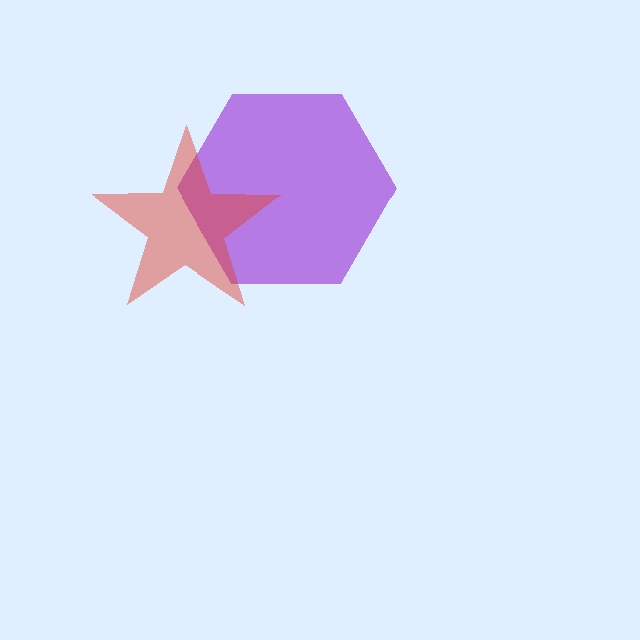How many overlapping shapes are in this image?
There are 2 overlapping shapes in the image.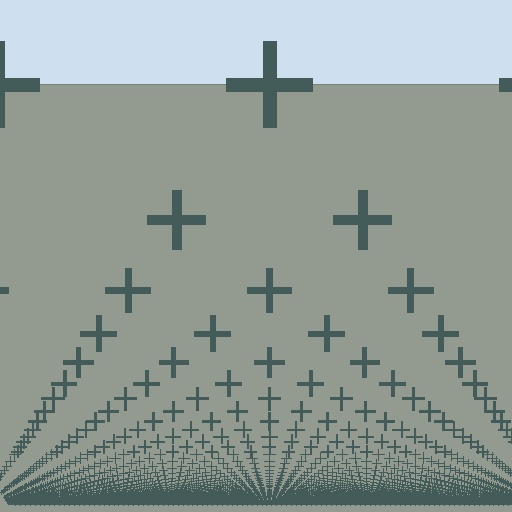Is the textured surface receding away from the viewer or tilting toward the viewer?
The surface appears to tilt toward the viewer. Texture elements get larger and sparser toward the top.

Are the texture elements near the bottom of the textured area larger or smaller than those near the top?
Smaller. The gradient is inverted — elements near the bottom are smaller and denser.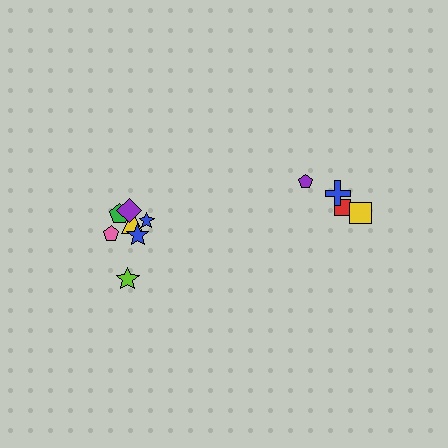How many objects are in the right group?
There are 4 objects.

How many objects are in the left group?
There are 7 objects.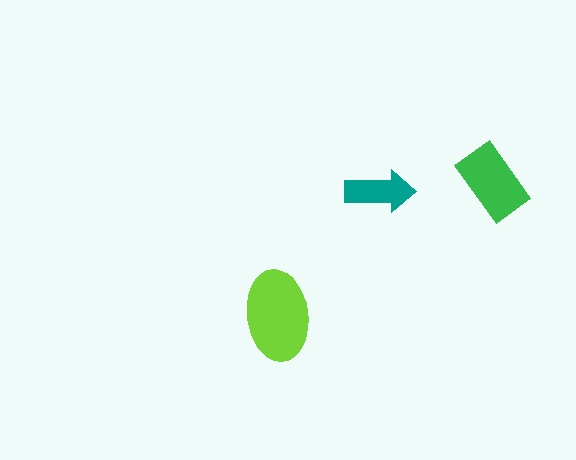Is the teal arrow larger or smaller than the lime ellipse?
Smaller.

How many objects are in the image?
There are 3 objects in the image.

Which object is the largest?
The lime ellipse.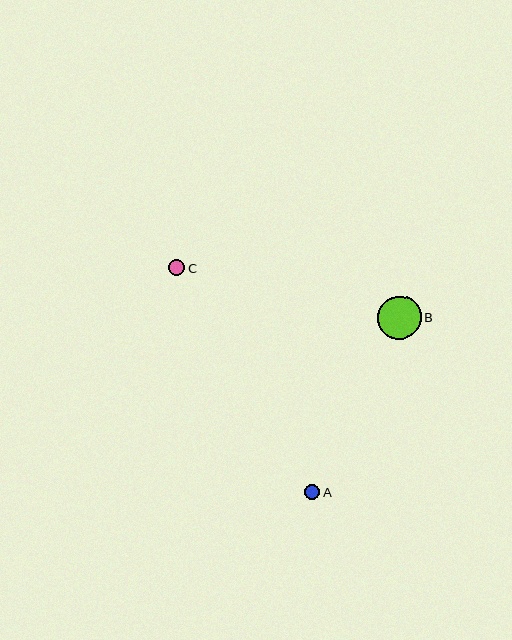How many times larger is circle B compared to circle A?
Circle B is approximately 2.8 times the size of circle A.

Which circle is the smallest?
Circle A is the smallest with a size of approximately 15 pixels.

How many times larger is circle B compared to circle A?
Circle B is approximately 2.8 times the size of circle A.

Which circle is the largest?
Circle B is the largest with a size of approximately 43 pixels.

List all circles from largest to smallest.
From largest to smallest: B, C, A.